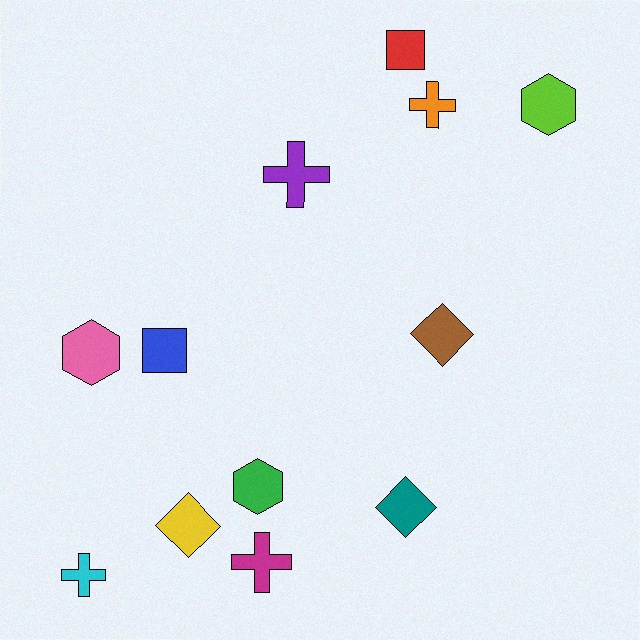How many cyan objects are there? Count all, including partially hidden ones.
There is 1 cyan object.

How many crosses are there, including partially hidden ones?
There are 4 crosses.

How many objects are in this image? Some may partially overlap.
There are 12 objects.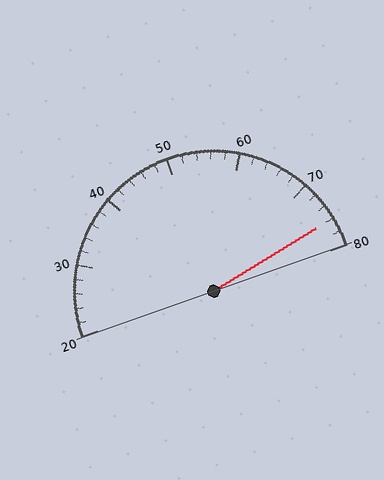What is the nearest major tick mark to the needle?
The nearest major tick mark is 80.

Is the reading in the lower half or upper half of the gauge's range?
The reading is in the upper half of the range (20 to 80).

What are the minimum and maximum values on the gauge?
The gauge ranges from 20 to 80.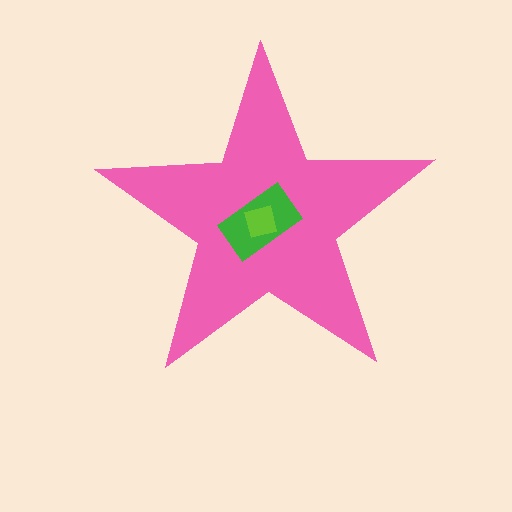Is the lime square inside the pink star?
Yes.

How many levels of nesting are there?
3.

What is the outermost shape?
The pink star.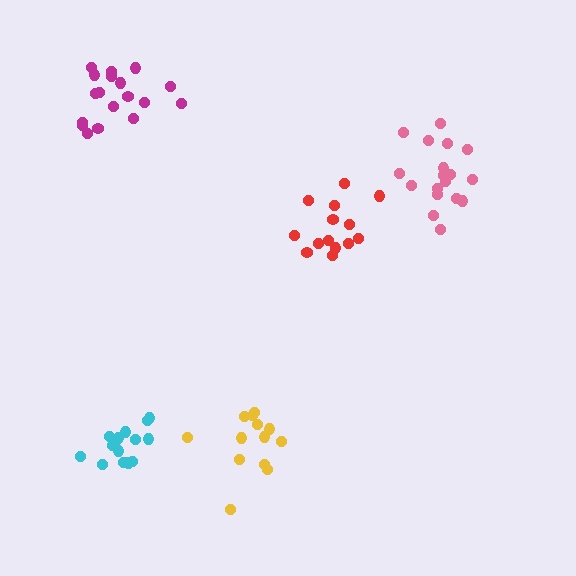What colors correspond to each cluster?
The clusters are colored: pink, cyan, yellow, red, magenta.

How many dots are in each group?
Group 1: 18 dots, Group 2: 15 dots, Group 3: 13 dots, Group 4: 14 dots, Group 5: 18 dots (78 total).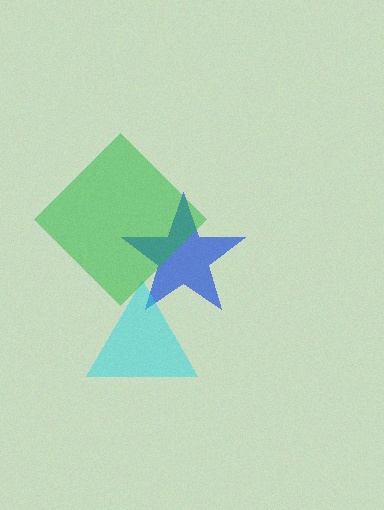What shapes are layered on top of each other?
The layered shapes are: a blue star, a cyan triangle, a green diamond.